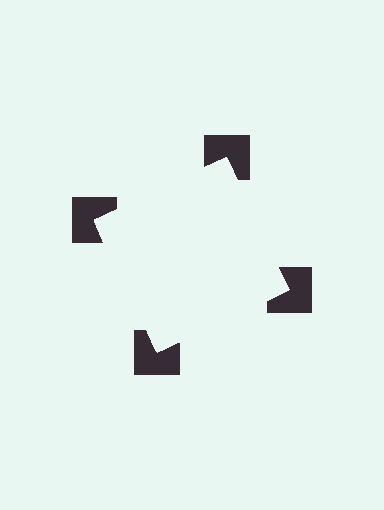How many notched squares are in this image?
There are 4 — one at each vertex of the illusory square.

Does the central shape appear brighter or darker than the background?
It typically appears slightly brighter than the background, even though no actual brightness change is drawn.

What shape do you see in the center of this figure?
An illusory square — its edges are inferred from the aligned wedge cuts in the notched squares, not physically drawn.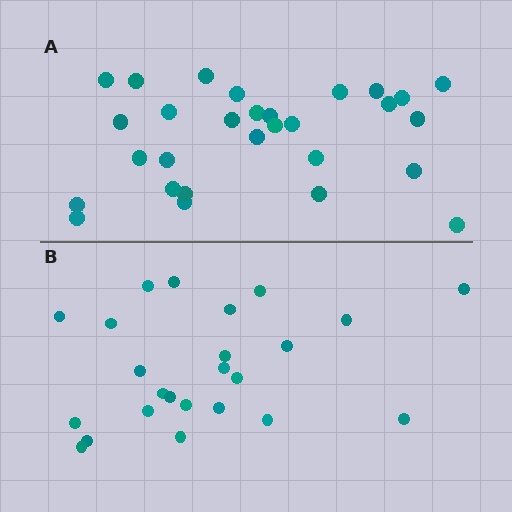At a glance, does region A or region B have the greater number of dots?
Region A (the top region) has more dots.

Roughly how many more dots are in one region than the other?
Region A has about 5 more dots than region B.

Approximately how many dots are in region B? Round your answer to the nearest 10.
About 20 dots. (The exact count is 24, which rounds to 20.)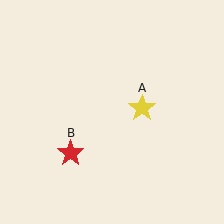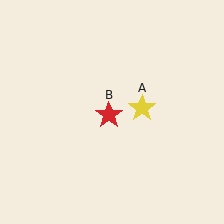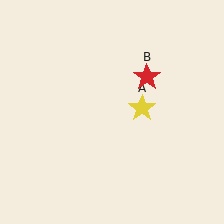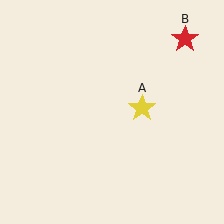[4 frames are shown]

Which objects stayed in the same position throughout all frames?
Yellow star (object A) remained stationary.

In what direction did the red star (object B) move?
The red star (object B) moved up and to the right.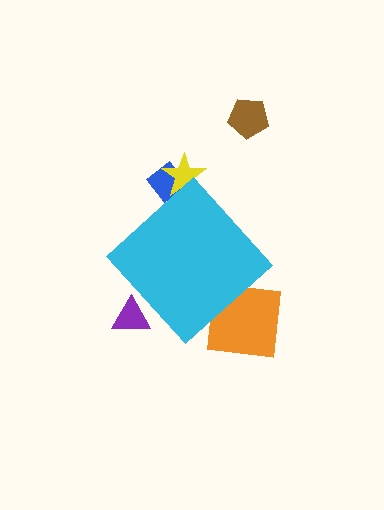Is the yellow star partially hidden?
Yes, the yellow star is partially hidden behind the cyan diamond.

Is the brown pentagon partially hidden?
No, the brown pentagon is fully visible.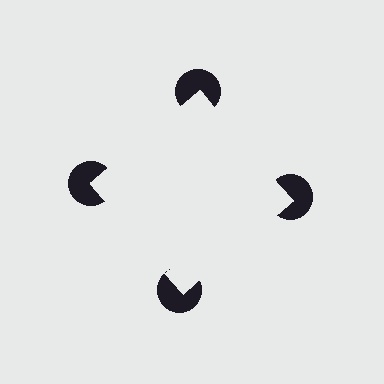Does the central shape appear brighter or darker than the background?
It typically appears slightly brighter than the background, even though no actual brightness change is drawn.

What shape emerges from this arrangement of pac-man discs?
An illusory square — its edges are inferred from the aligned wedge cuts in the pac-man discs, not physically drawn.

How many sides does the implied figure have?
4 sides.